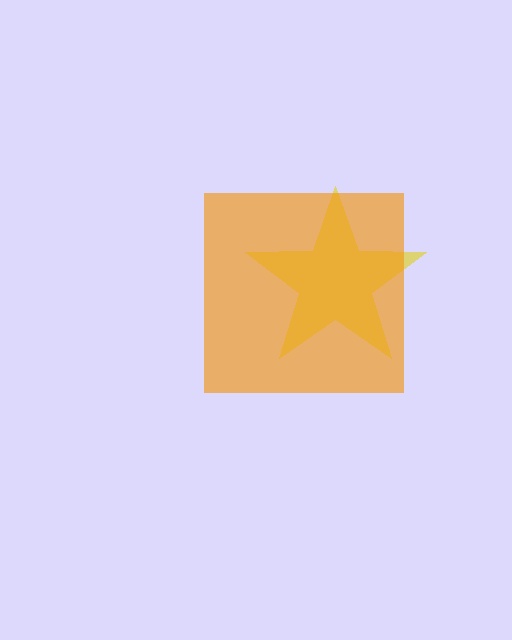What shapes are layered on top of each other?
The layered shapes are: a yellow star, an orange square.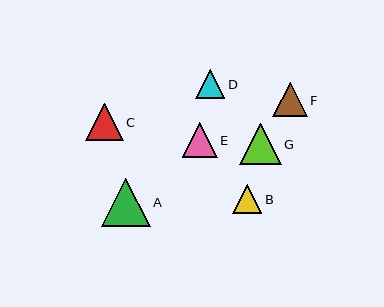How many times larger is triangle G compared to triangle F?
Triangle G is approximately 1.2 times the size of triangle F.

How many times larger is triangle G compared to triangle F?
Triangle G is approximately 1.2 times the size of triangle F.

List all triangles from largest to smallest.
From largest to smallest: A, G, C, E, F, B, D.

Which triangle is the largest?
Triangle A is the largest with a size of approximately 48 pixels.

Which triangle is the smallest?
Triangle D is the smallest with a size of approximately 29 pixels.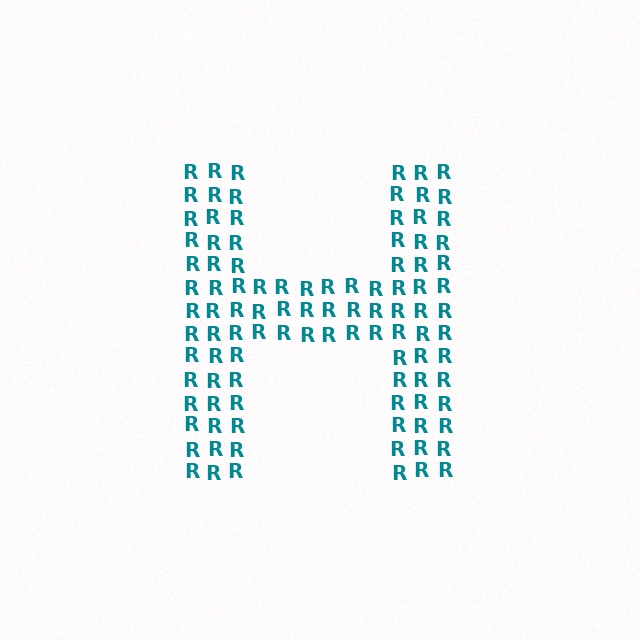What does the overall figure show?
The overall figure shows the letter H.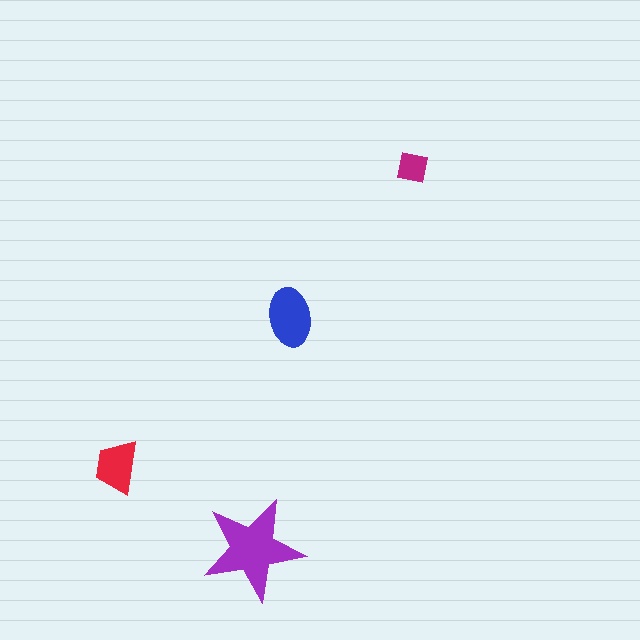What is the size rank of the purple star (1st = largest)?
1st.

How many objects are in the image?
There are 4 objects in the image.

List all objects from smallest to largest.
The magenta square, the red trapezoid, the blue ellipse, the purple star.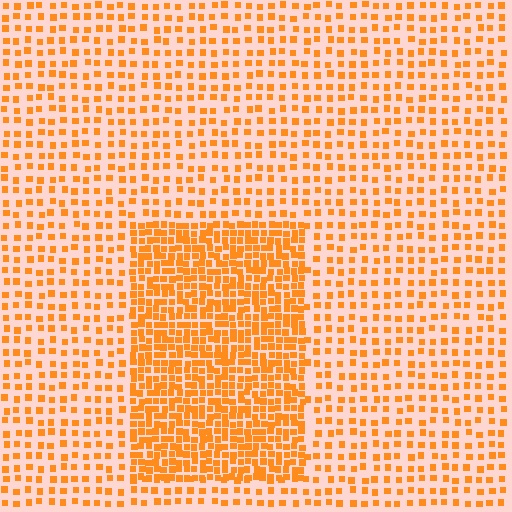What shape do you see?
I see a rectangle.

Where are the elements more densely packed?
The elements are more densely packed inside the rectangle boundary.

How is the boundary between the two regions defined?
The boundary is defined by a change in element density (approximately 2.3x ratio). All elements are the same color, size, and shape.